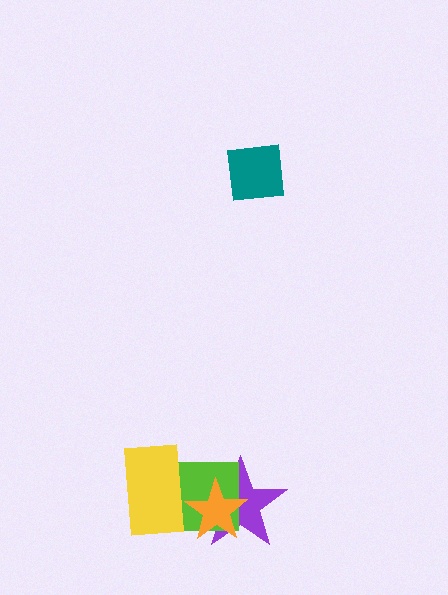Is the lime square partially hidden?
Yes, it is partially covered by another shape.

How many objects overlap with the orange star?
3 objects overlap with the orange star.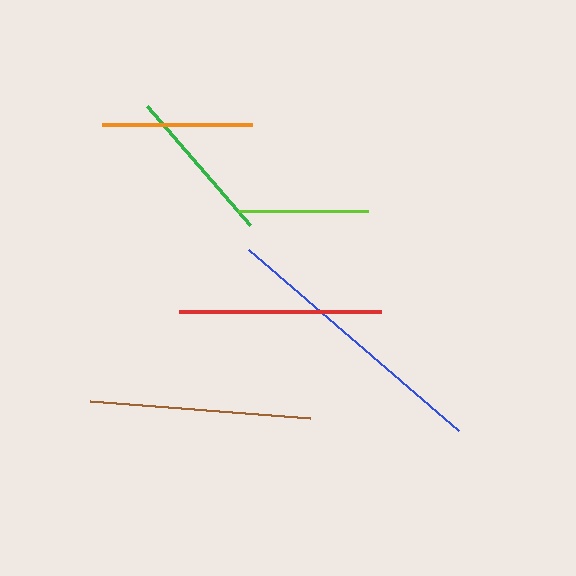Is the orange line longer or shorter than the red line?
The red line is longer than the orange line.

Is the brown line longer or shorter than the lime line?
The brown line is longer than the lime line.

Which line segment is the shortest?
The lime line is the shortest at approximately 130 pixels.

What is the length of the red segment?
The red segment is approximately 202 pixels long.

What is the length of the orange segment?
The orange segment is approximately 150 pixels long.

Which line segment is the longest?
The blue line is the longest at approximately 277 pixels.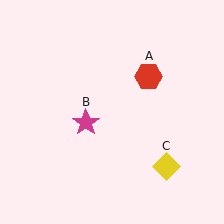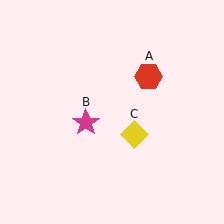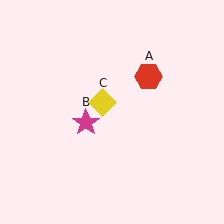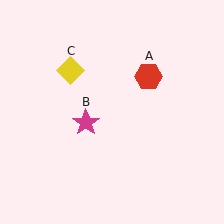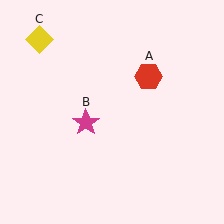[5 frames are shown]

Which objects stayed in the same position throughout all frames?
Red hexagon (object A) and magenta star (object B) remained stationary.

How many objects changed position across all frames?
1 object changed position: yellow diamond (object C).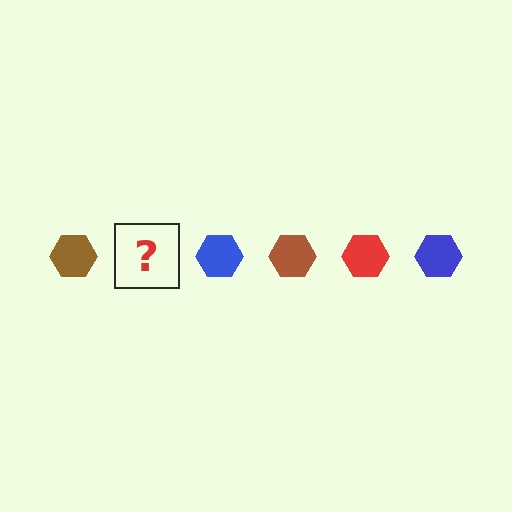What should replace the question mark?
The question mark should be replaced with a red hexagon.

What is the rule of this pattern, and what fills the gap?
The rule is that the pattern cycles through brown, red, blue hexagons. The gap should be filled with a red hexagon.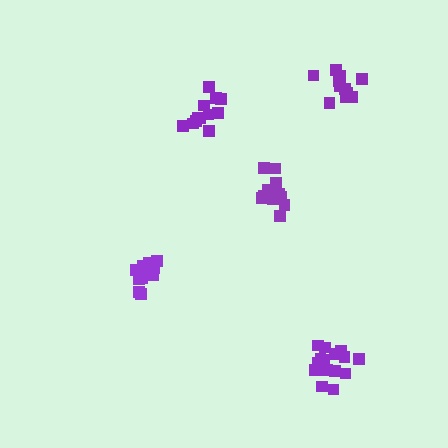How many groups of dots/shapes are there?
There are 5 groups.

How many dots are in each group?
Group 1: 12 dots, Group 2: 12 dots, Group 3: 16 dots, Group 4: 12 dots, Group 5: 12 dots (64 total).